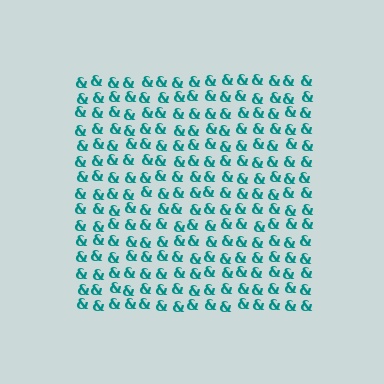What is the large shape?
The large shape is a square.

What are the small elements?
The small elements are ampersands.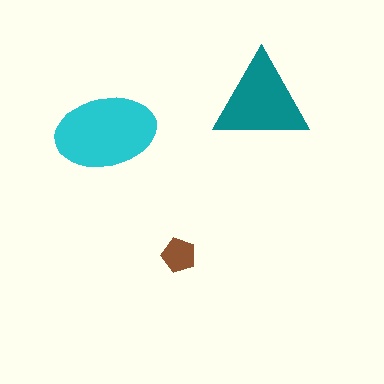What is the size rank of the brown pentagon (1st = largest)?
3rd.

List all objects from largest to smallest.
The cyan ellipse, the teal triangle, the brown pentagon.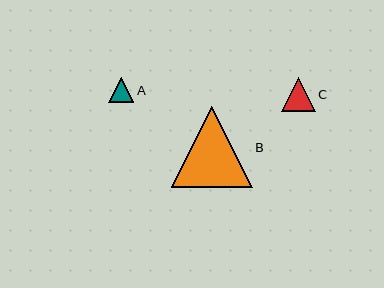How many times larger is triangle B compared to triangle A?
Triangle B is approximately 3.2 times the size of triangle A.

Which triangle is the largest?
Triangle B is the largest with a size of approximately 81 pixels.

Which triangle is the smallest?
Triangle A is the smallest with a size of approximately 25 pixels.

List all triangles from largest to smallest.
From largest to smallest: B, C, A.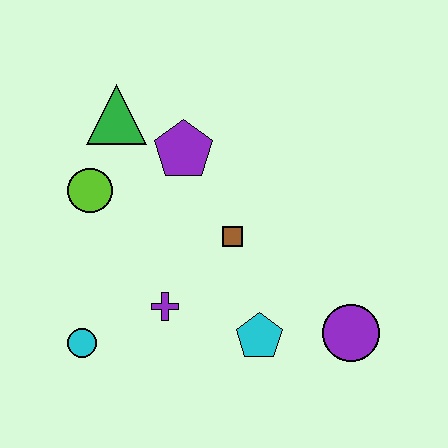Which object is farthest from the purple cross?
The green triangle is farthest from the purple cross.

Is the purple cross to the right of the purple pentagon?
No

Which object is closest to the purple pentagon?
The green triangle is closest to the purple pentagon.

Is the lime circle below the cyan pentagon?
No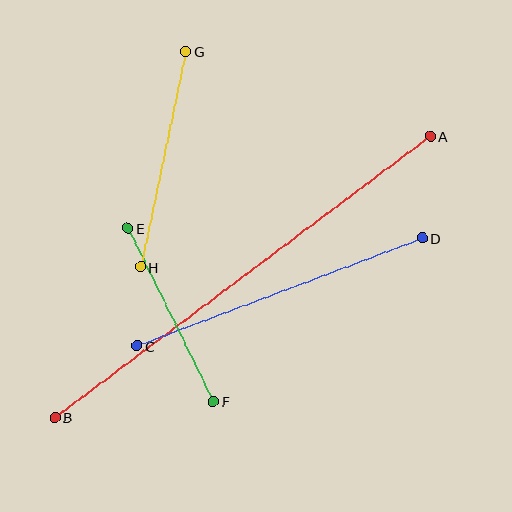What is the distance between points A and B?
The distance is approximately 469 pixels.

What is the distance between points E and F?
The distance is approximately 193 pixels.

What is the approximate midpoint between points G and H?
The midpoint is at approximately (163, 159) pixels.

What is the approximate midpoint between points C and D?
The midpoint is at approximately (280, 292) pixels.